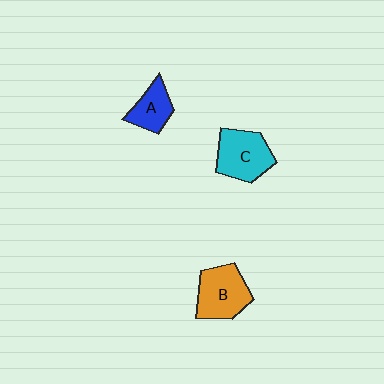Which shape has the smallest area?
Shape A (blue).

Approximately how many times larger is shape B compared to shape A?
Approximately 1.5 times.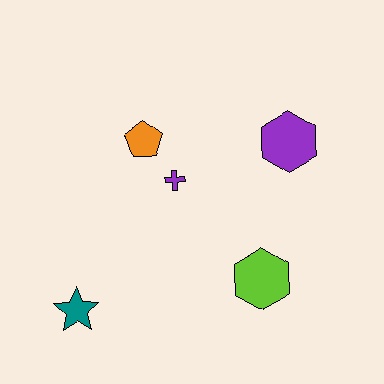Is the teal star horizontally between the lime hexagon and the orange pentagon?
No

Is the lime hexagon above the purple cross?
No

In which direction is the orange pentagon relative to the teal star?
The orange pentagon is above the teal star.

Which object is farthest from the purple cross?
The teal star is farthest from the purple cross.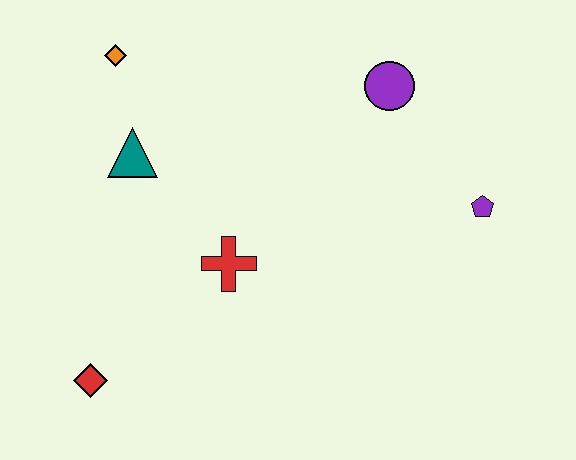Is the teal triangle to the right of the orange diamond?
Yes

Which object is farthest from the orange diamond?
The purple pentagon is farthest from the orange diamond.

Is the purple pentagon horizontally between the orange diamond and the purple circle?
No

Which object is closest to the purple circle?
The purple pentagon is closest to the purple circle.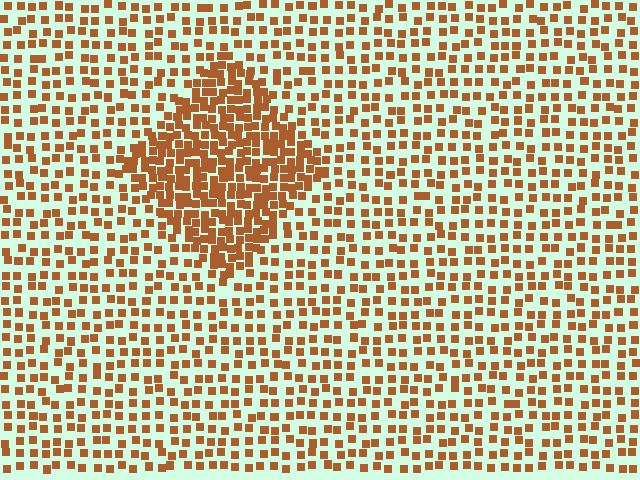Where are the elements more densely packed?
The elements are more densely packed inside the diamond boundary.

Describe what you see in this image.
The image contains small brown elements arranged at two different densities. A diamond-shaped region is visible where the elements are more densely packed than the surrounding area.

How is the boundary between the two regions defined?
The boundary is defined by a change in element density (approximately 2.2x ratio). All elements are the same color, size, and shape.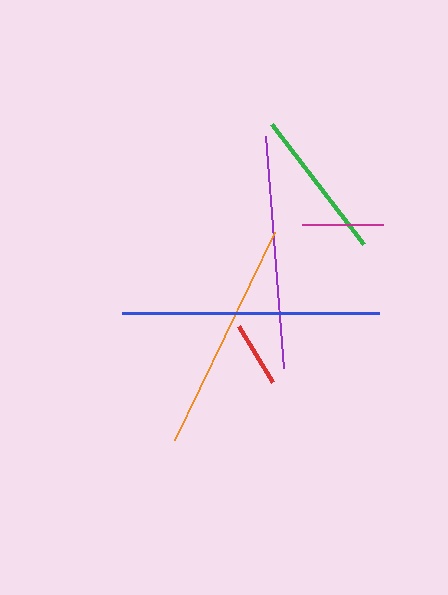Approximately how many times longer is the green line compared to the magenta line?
The green line is approximately 1.9 times the length of the magenta line.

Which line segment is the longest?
The blue line is the longest at approximately 257 pixels.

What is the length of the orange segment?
The orange segment is approximately 230 pixels long.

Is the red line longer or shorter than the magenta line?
The magenta line is longer than the red line.